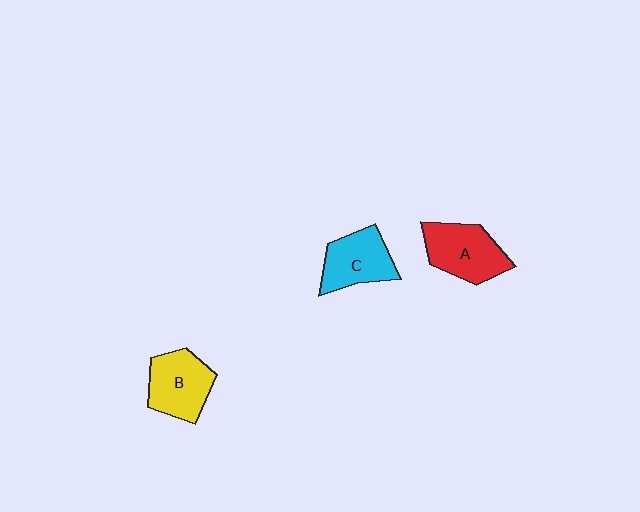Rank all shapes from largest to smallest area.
From largest to smallest: A (red), B (yellow), C (cyan).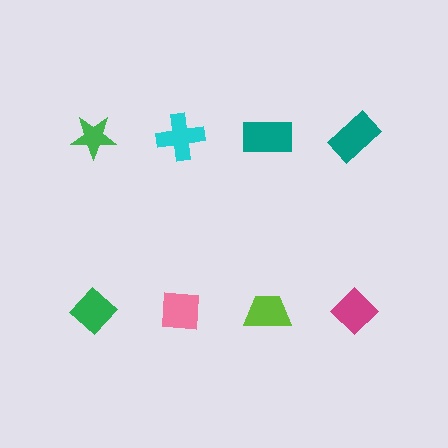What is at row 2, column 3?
A lime trapezoid.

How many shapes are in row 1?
4 shapes.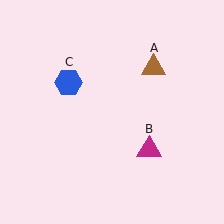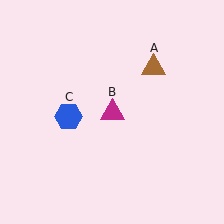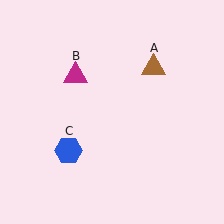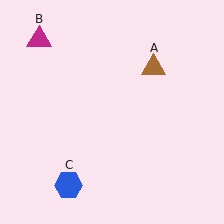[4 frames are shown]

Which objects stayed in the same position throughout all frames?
Brown triangle (object A) remained stationary.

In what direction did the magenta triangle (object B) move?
The magenta triangle (object B) moved up and to the left.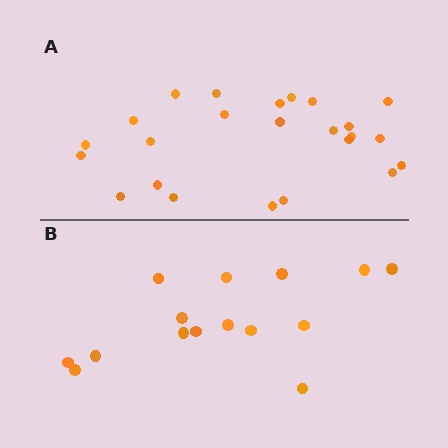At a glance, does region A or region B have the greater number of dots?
Region A (the top region) has more dots.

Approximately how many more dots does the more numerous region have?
Region A has roughly 8 or so more dots than region B.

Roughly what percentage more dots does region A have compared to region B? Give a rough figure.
About 60% more.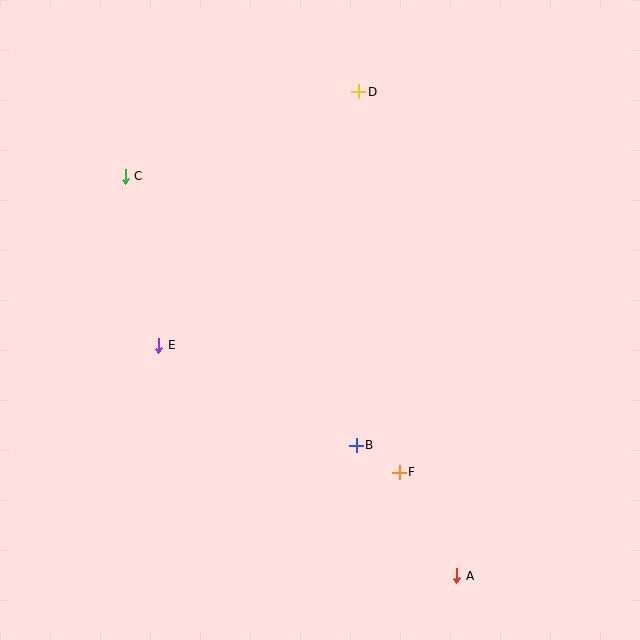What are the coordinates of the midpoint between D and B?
The midpoint between D and B is at (357, 268).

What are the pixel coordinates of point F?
Point F is at (399, 472).